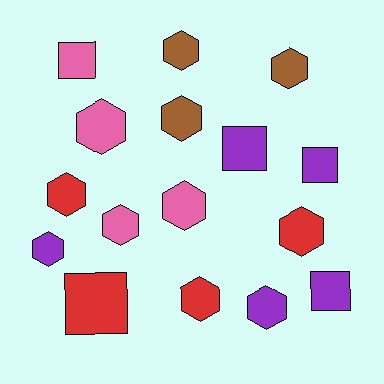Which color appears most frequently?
Purple, with 5 objects.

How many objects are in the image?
There are 16 objects.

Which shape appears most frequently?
Hexagon, with 11 objects.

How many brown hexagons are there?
There are 3 brown hexagons.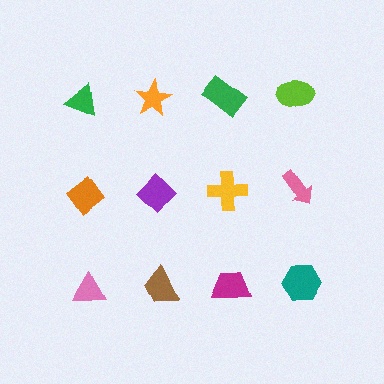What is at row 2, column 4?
A pink arrow.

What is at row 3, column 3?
A magenta trapezoid.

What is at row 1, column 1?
A green triangle.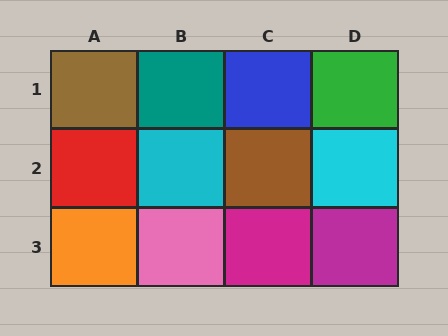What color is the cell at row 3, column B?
Pink.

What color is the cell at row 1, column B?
Teal.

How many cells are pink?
1 cell is pink.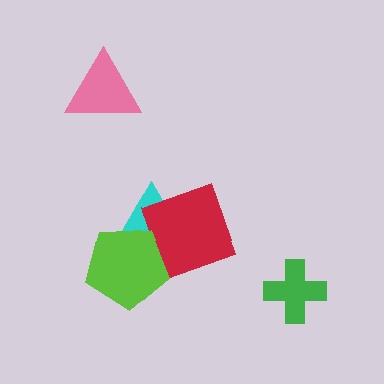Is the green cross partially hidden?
No, no other shape covers it.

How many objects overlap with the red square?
2 objects overlap with the red square.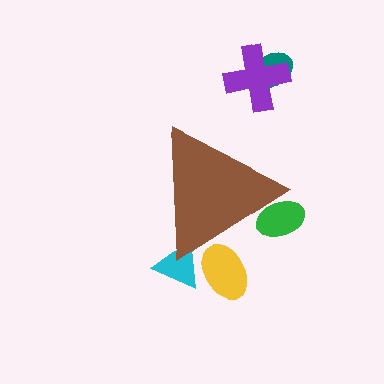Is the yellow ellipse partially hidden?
Yes, the yellow ellipse is partially hidden behind the brown triangle.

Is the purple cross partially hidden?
No, the purple cross is fully visible.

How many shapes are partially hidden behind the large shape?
3 shapes are partially hidden.